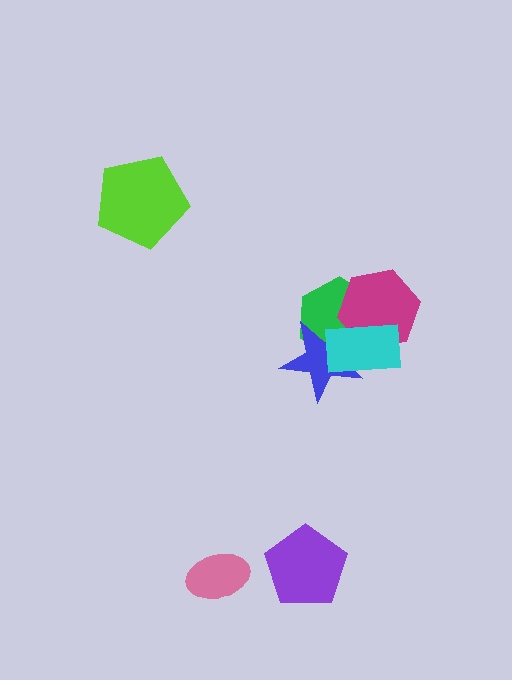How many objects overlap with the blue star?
3 objects overlap with the blue star.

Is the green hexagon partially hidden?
Yes, it is partially covered by another shape.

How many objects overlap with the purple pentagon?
0 objects overlap with the purple pentagon.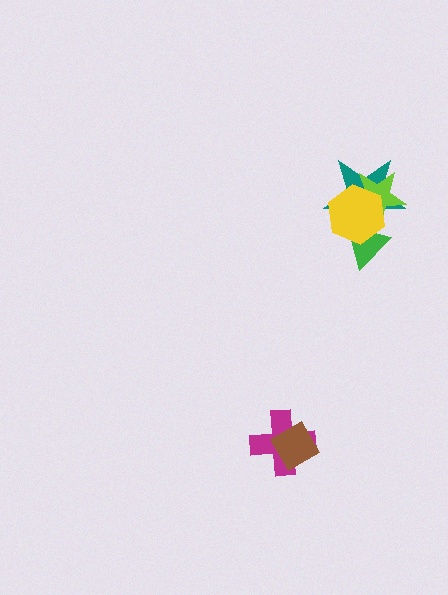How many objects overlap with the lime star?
3 objects overlap with the lime star.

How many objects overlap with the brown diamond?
1 object overlaps with the brown diamond.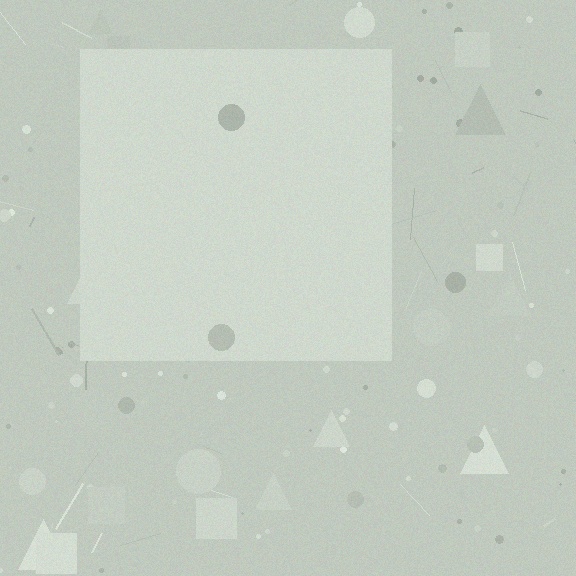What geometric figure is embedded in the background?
A square is embedded in the background.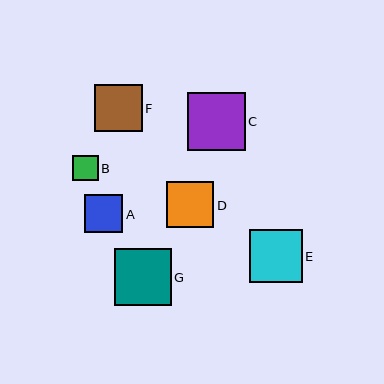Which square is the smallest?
Square B is the smallest with a size of approximately 26 pixels.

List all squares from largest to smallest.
From largest to smallest: C, G, E, F, D, A, B.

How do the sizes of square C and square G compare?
Square C and square G are approximately the same size.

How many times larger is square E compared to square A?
Square E is approximately 1.4 times the size of square A.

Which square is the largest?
Square C is the largest with a size of approximately 58 pixels.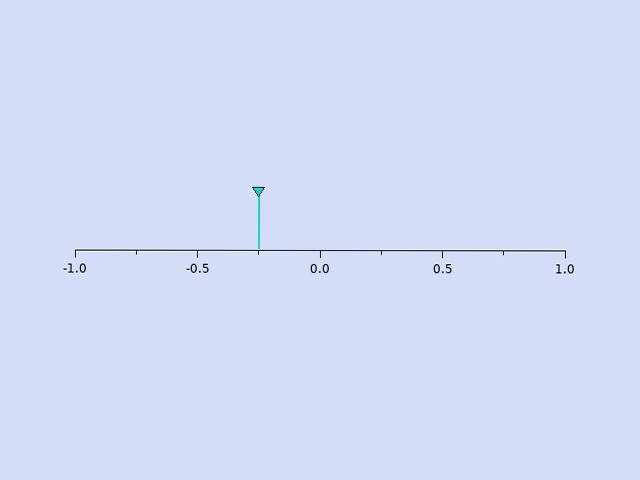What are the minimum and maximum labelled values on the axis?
The axis runs from -1.0 to 1.0.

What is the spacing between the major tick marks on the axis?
The major ticks are spaced 0.5 apart.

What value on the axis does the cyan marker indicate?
The marker indicates approximately -0.25.